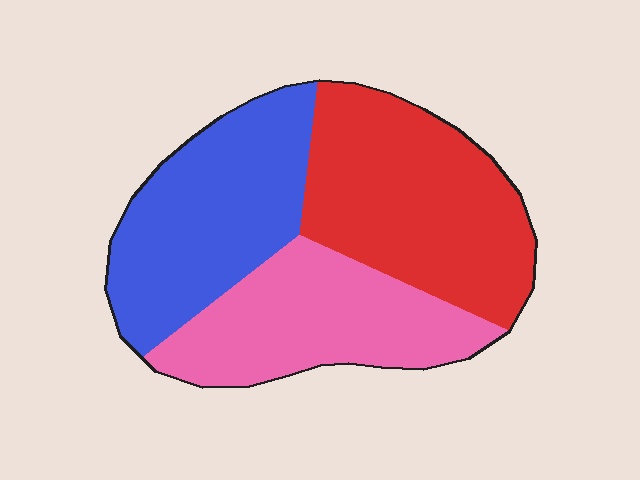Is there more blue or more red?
Red.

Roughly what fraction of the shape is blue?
Blue covers about 35% of the shape.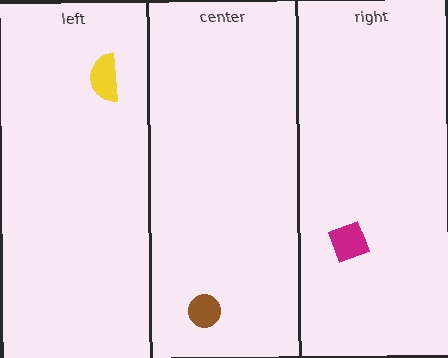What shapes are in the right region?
The magenta diamond.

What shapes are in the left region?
The yellow semicircle.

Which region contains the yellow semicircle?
The left region.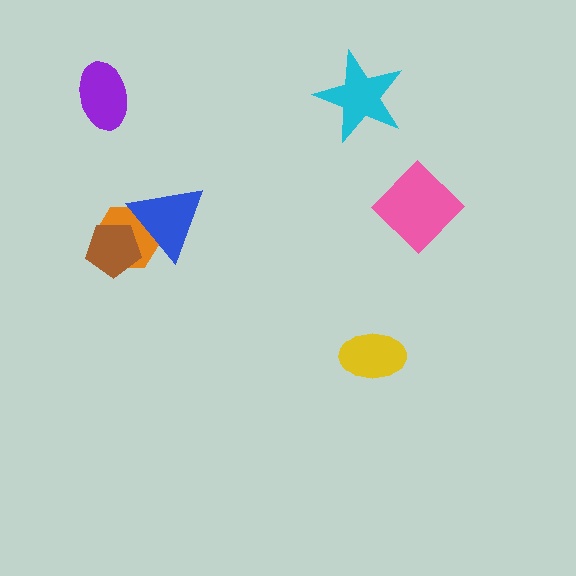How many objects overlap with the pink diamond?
0 objects overlap with the pink diamond.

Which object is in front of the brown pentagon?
The blue triangle is in front of the brown pentagon.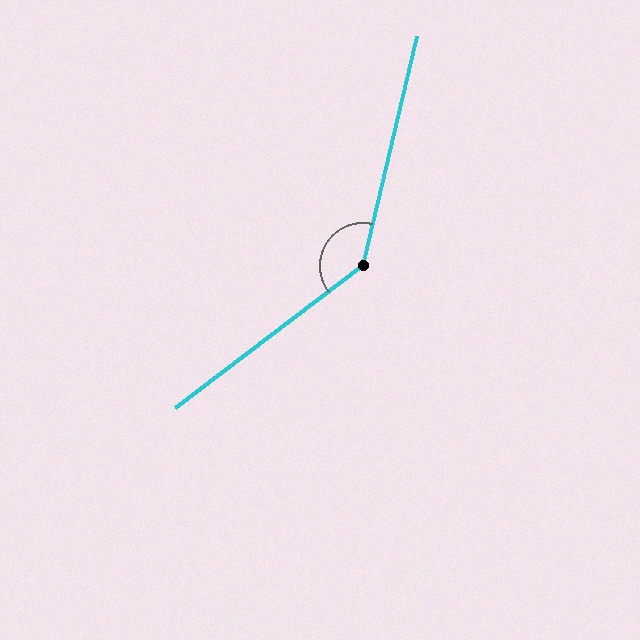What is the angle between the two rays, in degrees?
Approximately 141 degrees.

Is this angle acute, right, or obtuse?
It is obtuse.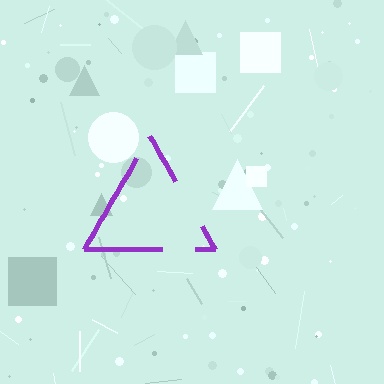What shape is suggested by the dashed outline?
The dashed outline suggests a triangle.